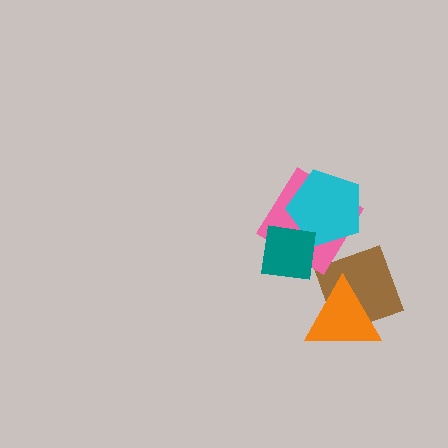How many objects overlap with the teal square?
2 objects overlap with the teal square.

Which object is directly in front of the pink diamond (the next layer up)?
The cyan pentagon is directly in front of the pink diamond.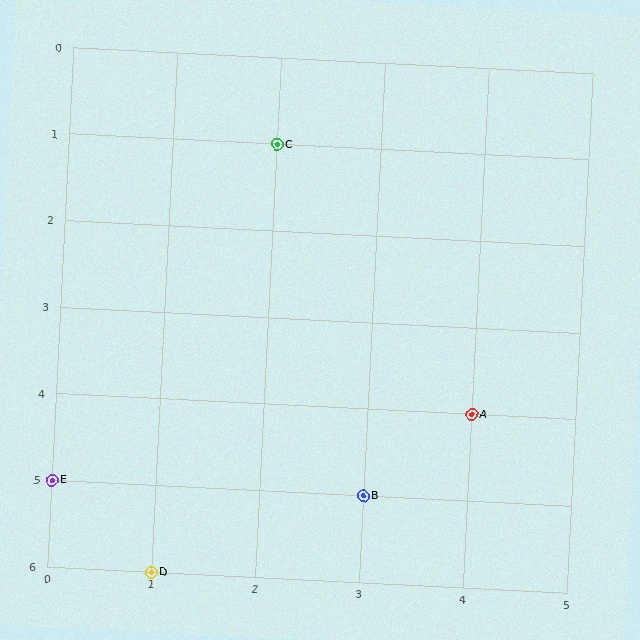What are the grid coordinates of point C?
Point C is at grid coordinates (2, 1).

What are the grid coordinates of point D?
Point D is at grid coordinates (1, 6).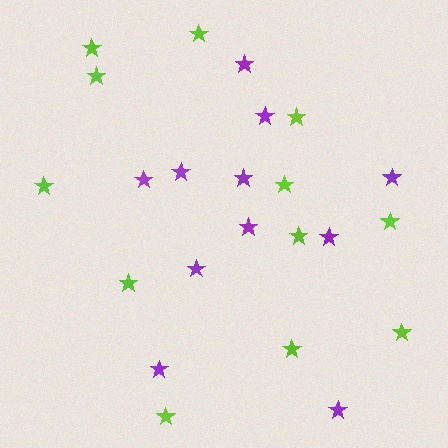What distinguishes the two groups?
There are 2 groups: one group of lime stars (12) and one group of purple stars (11).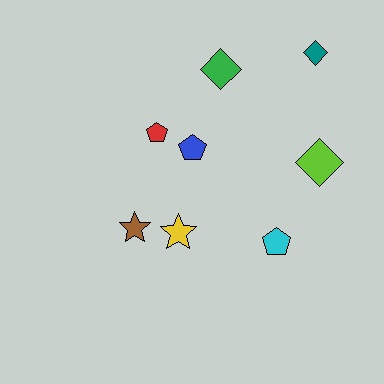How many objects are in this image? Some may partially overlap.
There are 8 objects.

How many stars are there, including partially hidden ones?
There are 2 stars.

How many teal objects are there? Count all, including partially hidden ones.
There is 1 teal object.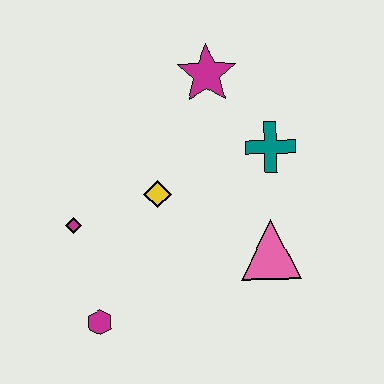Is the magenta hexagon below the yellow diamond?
Yes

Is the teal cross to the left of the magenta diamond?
No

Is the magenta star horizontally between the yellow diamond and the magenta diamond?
No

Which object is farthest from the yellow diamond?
The magenta hexagon is farthest from the yellow diamond.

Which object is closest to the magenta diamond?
The yellow diamond is closest to the magenta diamond.